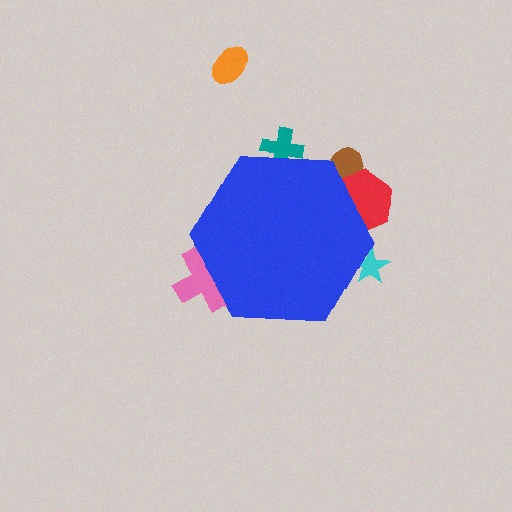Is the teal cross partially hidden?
Yes, the teal cross is partially hidden behind the blue hexagon.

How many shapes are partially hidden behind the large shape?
5 shapes are partially hidden.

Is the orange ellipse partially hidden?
No, the orange ellipse is fully visible.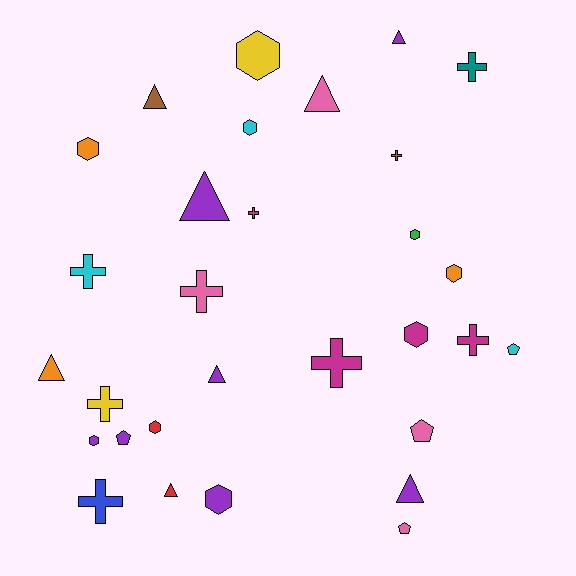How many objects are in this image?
There are 30 objects.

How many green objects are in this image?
There is 1 green object.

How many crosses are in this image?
There are 9 crosses.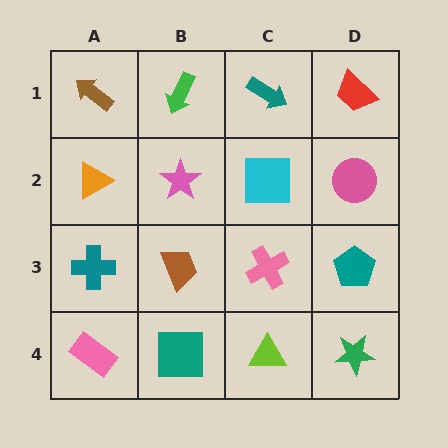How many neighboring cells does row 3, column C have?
4.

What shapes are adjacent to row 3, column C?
A cyan square (row 2, column C), a lime triangle (row 4, column C), a brown trapezoid (row 3, column B), a teal pentagon (row 3, column D).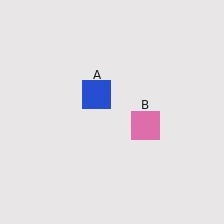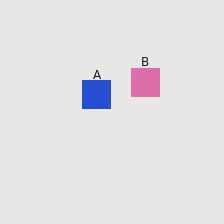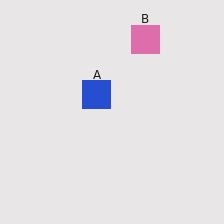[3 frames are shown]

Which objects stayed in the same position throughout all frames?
Blue square (object A) remained stationary.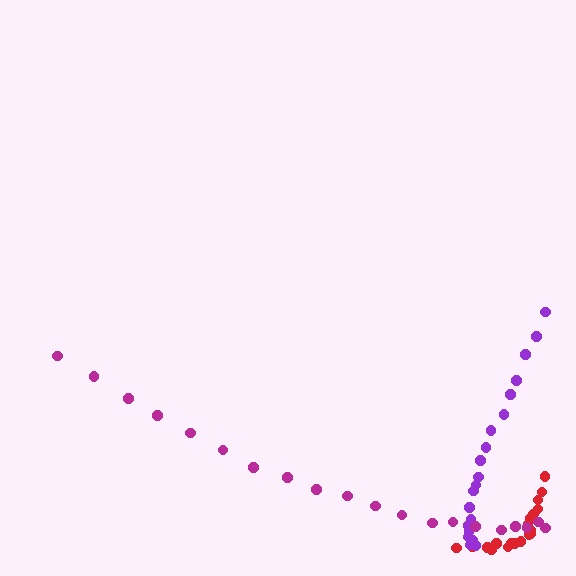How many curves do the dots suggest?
There are 3 distinct paths.